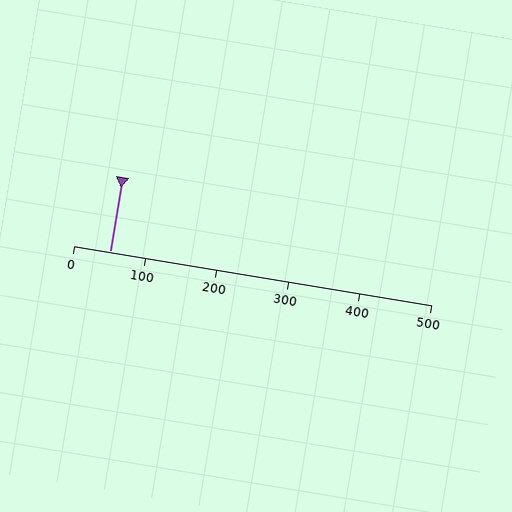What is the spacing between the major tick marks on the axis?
The major ticks are spaced 100 apart.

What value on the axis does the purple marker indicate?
The marker indicates approximately 50.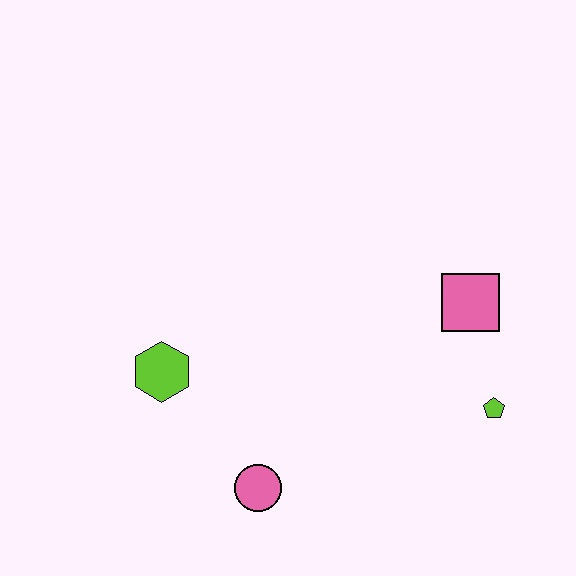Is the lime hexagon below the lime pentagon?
No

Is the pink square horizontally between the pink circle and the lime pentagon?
Yes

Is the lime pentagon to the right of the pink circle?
Yes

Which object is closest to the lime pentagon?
The pink square is closest to the lime pentagon.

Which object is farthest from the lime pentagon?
The lime hexagon is farthest from the lime pentagon.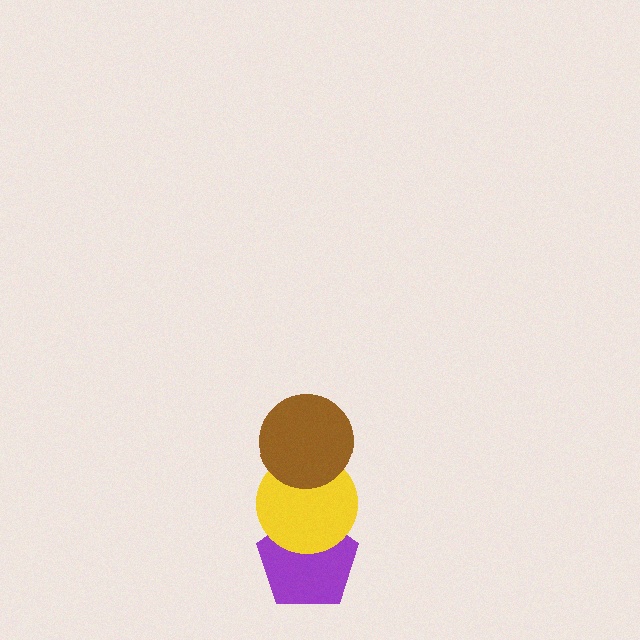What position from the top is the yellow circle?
The yellow circle is 2nd from the top.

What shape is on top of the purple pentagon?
The yellow circle is on top of the purple pentagon.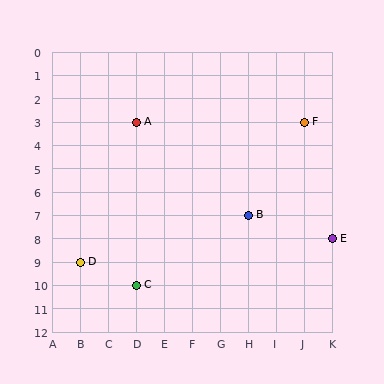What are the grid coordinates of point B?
Point B is at grid coordinates (H, 7).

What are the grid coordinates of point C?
Point C is at grid coordinates (D, 10).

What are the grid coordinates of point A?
Point A is at grid coordinates (D, 3).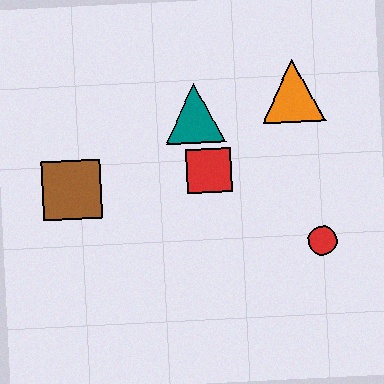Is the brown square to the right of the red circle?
No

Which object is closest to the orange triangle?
The teal triangle is closest to the orange triangle.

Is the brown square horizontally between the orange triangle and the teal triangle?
No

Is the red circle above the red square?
No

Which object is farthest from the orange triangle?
The brown square is farthest from the orange triangle.